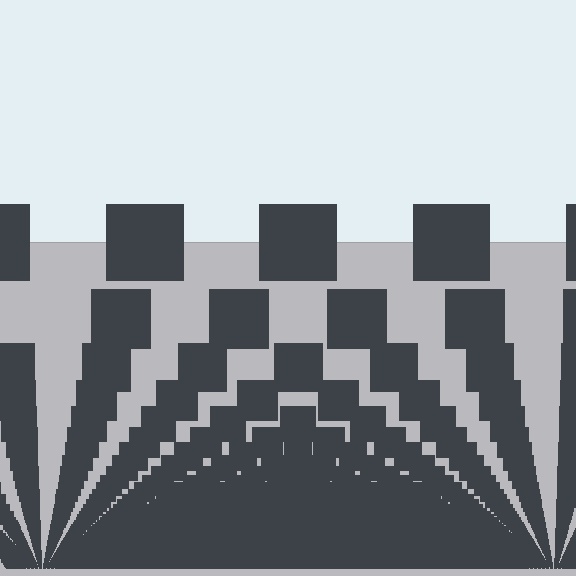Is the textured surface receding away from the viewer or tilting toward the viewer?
The surface appears to tilt toward the viewer. Texture elements get larger and sparser toward the top.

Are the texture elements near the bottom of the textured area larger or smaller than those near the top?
Smaller. The gradient is inverted — elements near the bottom are smaller and denser.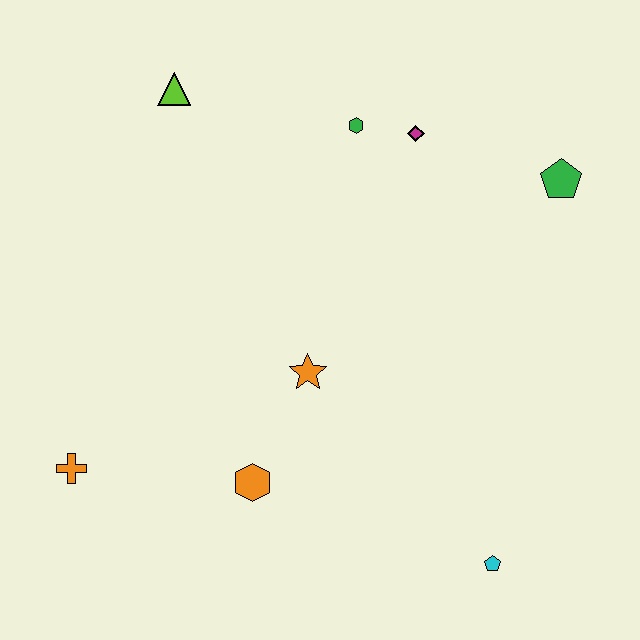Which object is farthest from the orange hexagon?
The green pentagon is farthest from the orange hexagon.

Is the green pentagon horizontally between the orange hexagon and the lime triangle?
No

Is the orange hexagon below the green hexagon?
Yes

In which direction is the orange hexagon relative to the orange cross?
The orange hexagon is to the right of the orange cross.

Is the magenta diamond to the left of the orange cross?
No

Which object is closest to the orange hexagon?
The orange star is closest to the orange hexagon.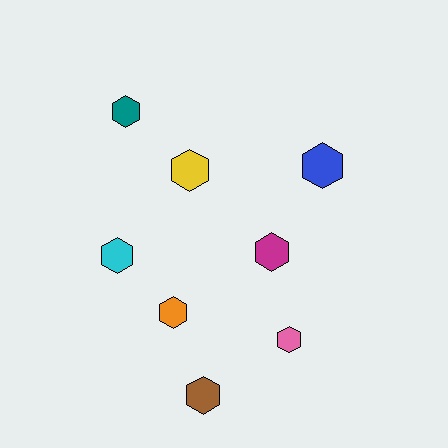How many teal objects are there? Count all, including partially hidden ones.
There is 1 teal object.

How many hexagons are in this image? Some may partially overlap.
There are 8 hexagons.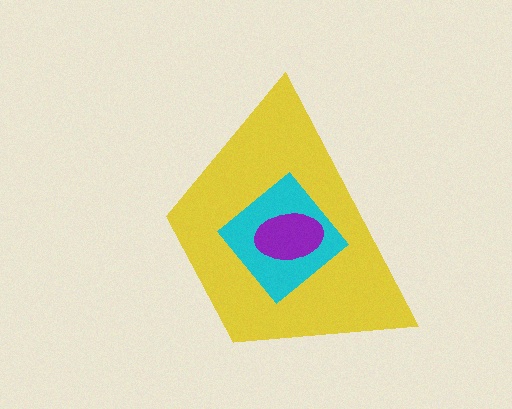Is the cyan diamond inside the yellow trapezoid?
Yes.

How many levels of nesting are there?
3.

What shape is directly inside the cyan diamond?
The purple ellipse.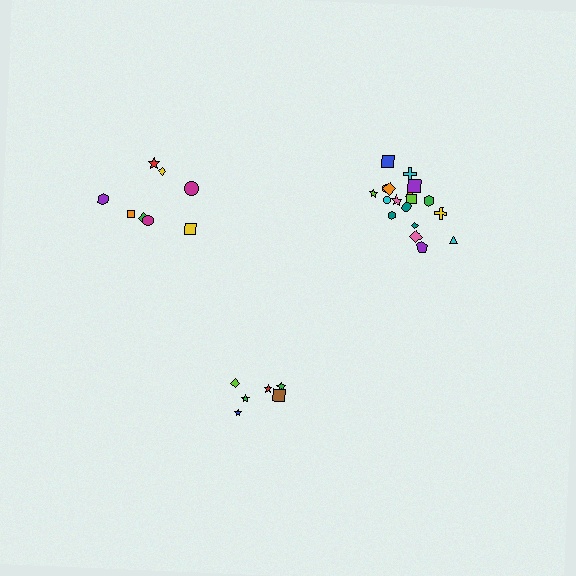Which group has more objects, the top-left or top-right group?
The top-right group.